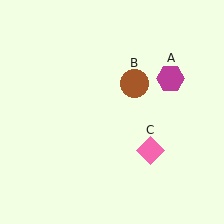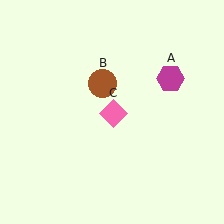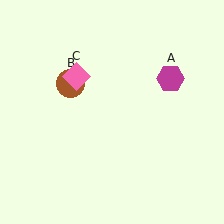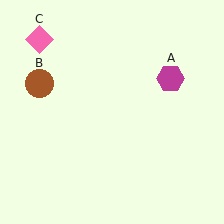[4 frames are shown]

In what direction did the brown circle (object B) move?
The brown circle (object B) moved left.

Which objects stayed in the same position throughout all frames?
Magenta hexagon (object A) remained stationary.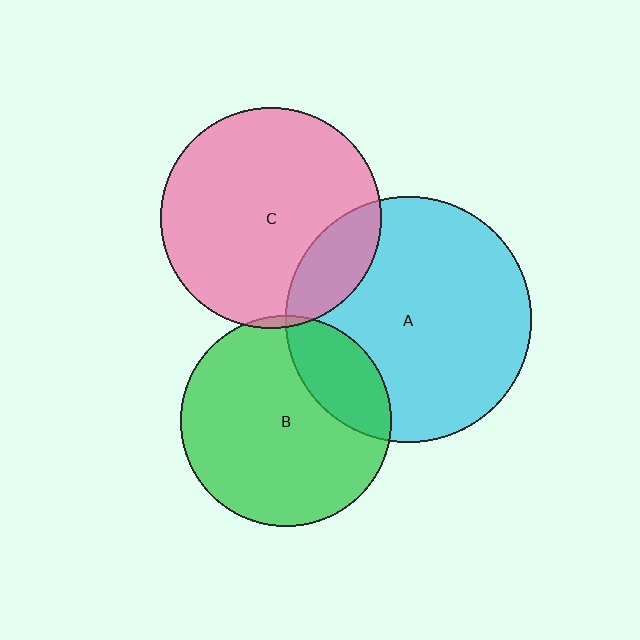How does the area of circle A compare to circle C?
Approximately 1.2 times.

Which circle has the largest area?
Circle A (cyan).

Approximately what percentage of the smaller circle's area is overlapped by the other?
Approximately 20%.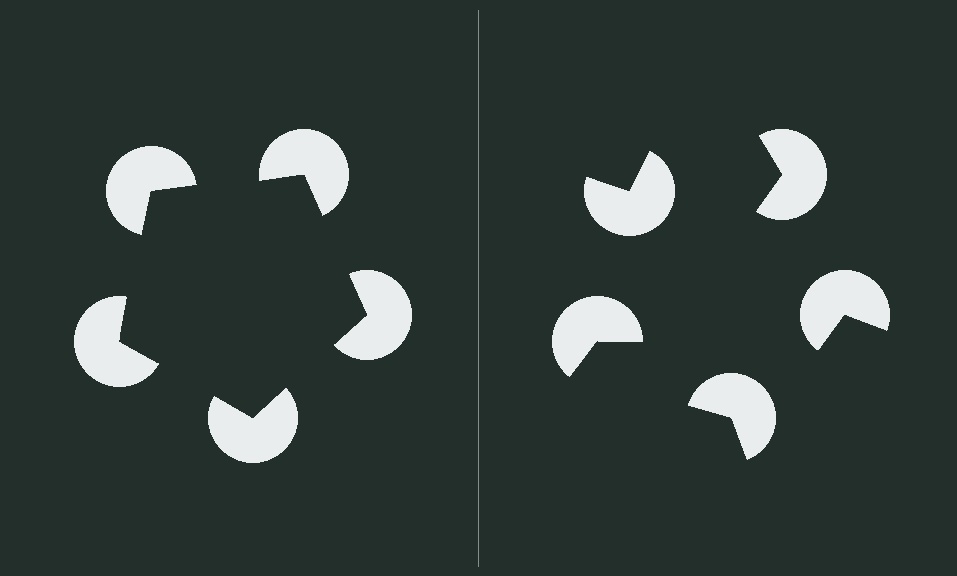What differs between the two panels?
The pac-man discs are positioned identically on both sides; only the wedge orientations differ. On the left they align to a pentagon; on the right they are misaligned.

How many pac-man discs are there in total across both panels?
10 — 5 on each side.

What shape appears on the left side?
An illusory pentagon.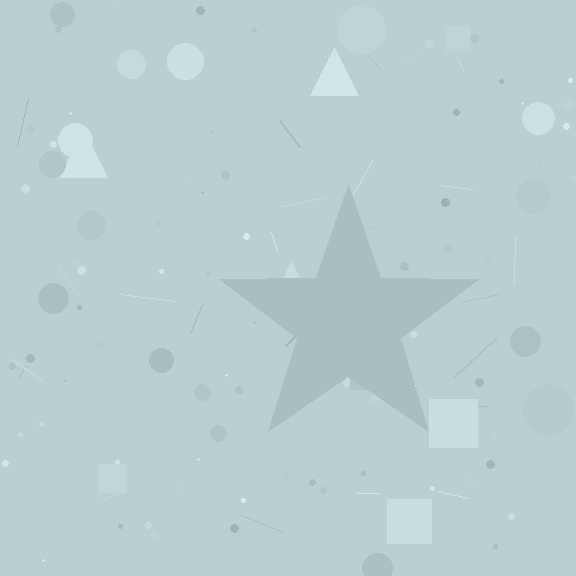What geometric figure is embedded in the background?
A star is embedded in the background.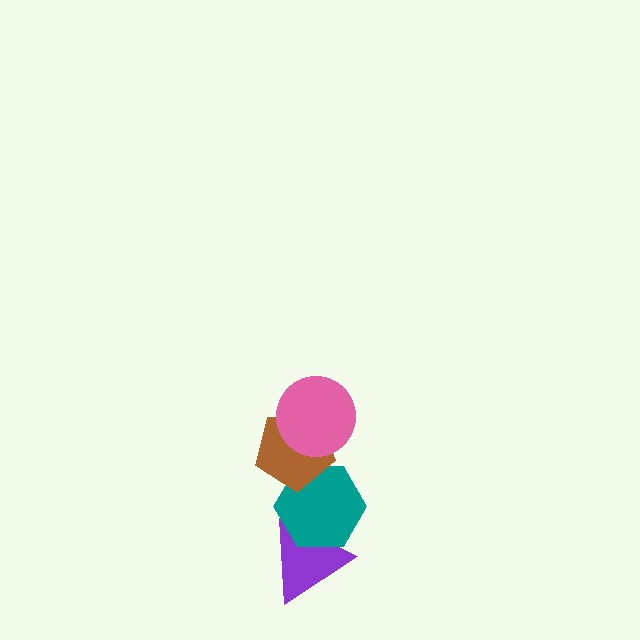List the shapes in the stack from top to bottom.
From top to bottom: the pink circle, the brown pentagon, the teal hexagon, the purple triangle.